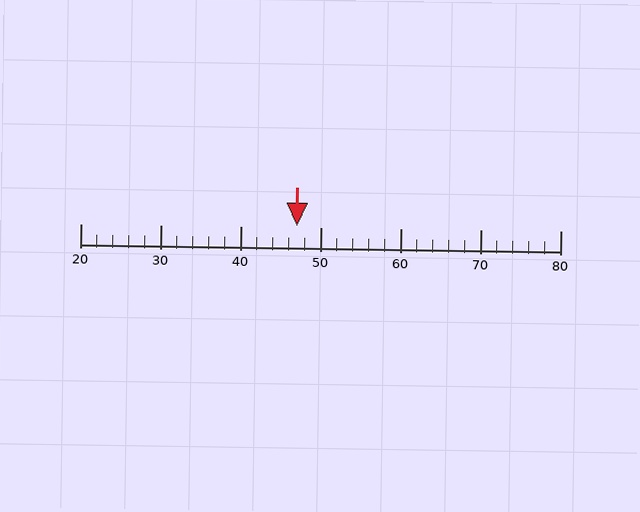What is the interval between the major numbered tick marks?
The major tick marks are spaced 10 units apart.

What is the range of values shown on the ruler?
The ruler shows values from 20 to 80.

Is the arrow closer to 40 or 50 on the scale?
The arrow is closer to 50.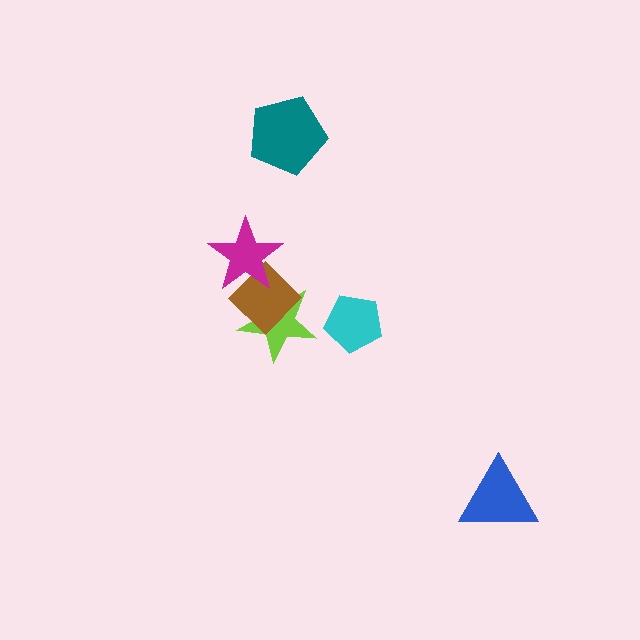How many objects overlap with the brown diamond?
2 objects overlap with the brown diamond.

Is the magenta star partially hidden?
No, no other shape covers it.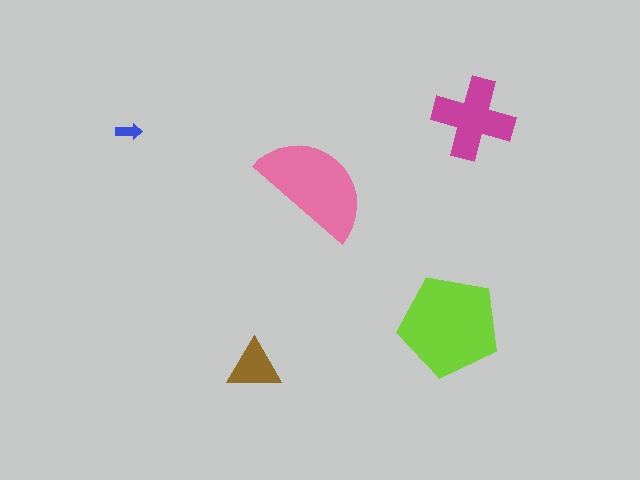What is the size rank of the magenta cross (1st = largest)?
3rd.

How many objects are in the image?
There are 5 objects in the image.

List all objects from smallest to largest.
The blue arrow, the brown triangle, the magenta cross, the pink semicircle, the lime pentagon.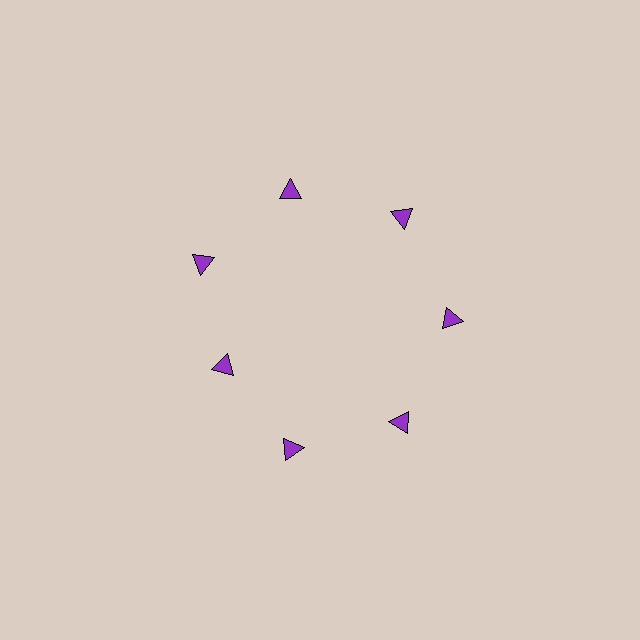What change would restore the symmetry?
The symmetry would be restored by moving it outward, back onto the ring so that all 7 triangles sit at equal angles and equal distance from the center.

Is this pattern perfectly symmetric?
No. The 7 purple triangles are arranged in a ring, but one element near the 8 o'clock position is pulled inward toward the center, breaking the 7-fold rotational symmetry.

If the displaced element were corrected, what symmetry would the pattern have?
It would have 7-fold rotational symmetry — the pattern would map onto itself every 51 degrees.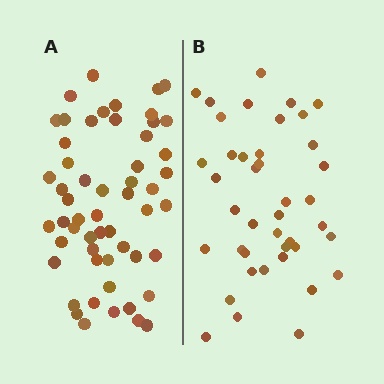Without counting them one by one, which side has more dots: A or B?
Region A (the left region) has more dots.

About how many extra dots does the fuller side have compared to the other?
Region A has approximately 15 more dots than region B.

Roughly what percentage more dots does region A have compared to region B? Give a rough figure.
About 35% more.